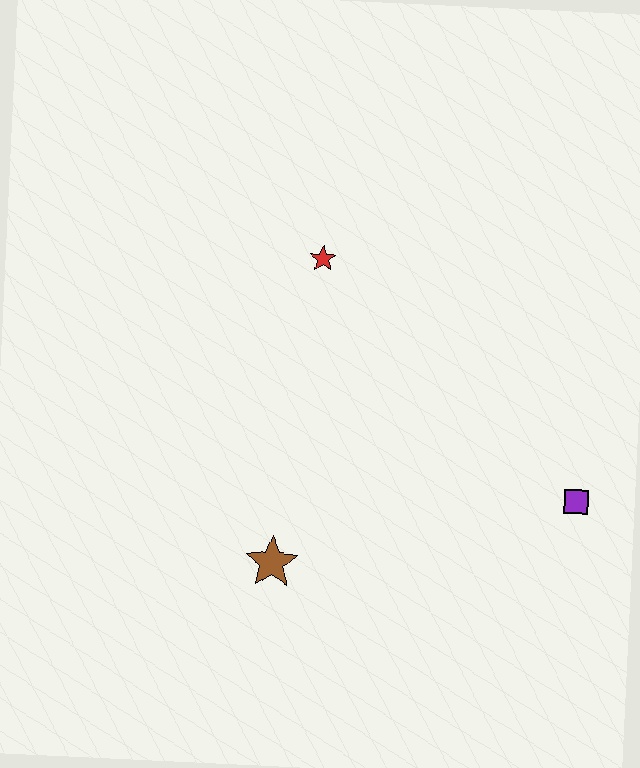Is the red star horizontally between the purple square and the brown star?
Yes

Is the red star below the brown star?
No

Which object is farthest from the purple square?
The red star is farthest from the purple square.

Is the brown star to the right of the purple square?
No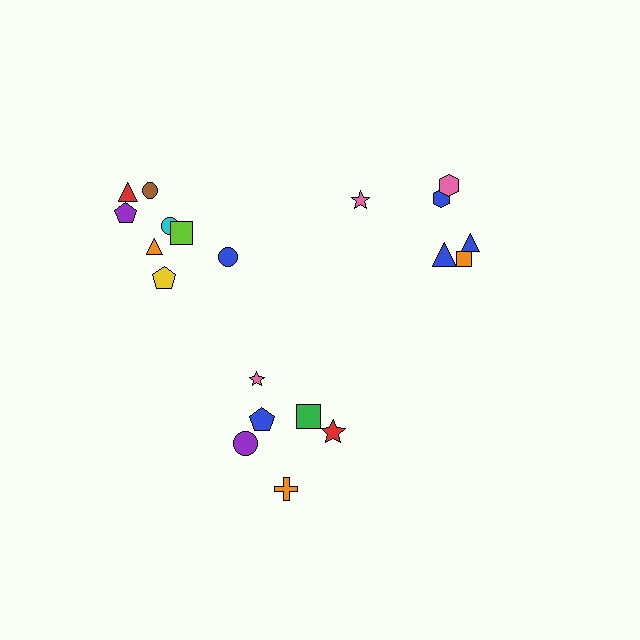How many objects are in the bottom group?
There are 6 objects.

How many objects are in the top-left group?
There are 8 objects.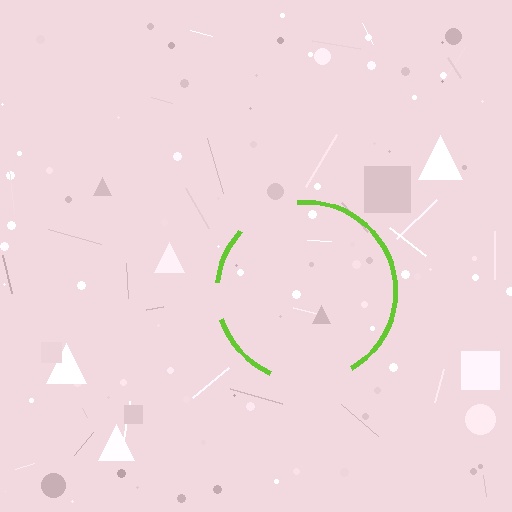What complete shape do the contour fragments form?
The contour fragments form a circle.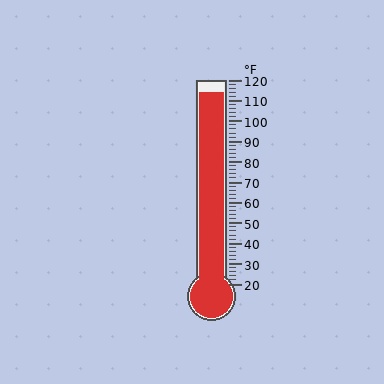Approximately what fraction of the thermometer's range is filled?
The thermometer is filled to approximately 95% of its range.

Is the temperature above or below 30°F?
The temperature is above 30°F.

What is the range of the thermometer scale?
The thermometer scale ranges from 20°F to 120°F.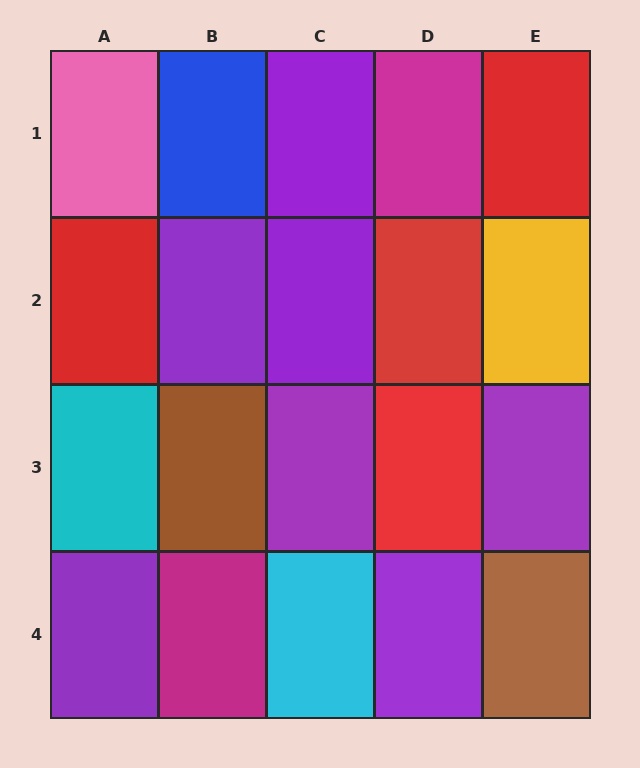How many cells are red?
4 cells are red.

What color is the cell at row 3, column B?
Brown.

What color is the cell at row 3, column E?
Purple.